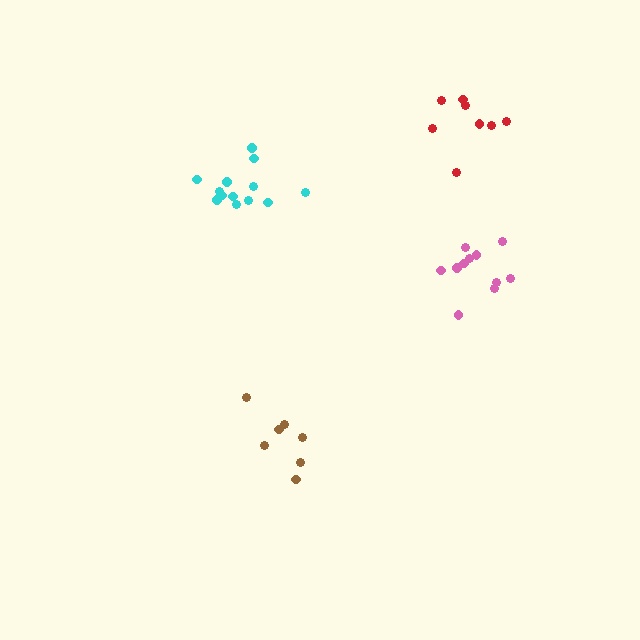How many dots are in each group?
Group 1: 13 dots, Group 2: 11 dots, Group 3: 7 dots, Group 4: 8 dots (39 total).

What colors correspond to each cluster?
The clusters are colored: cyan, pink, brown, red.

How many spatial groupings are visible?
There are 4 spatial groupings.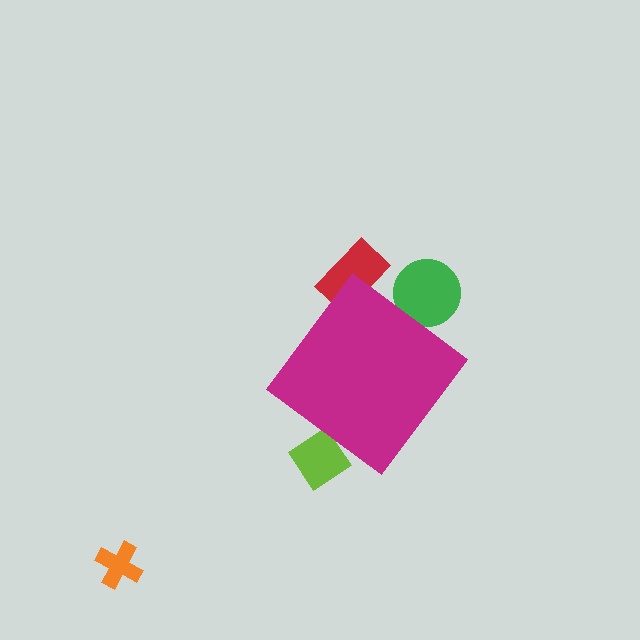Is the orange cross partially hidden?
No, the orange cross is fully visible.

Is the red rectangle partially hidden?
Yes, the red rectangle is partially hidden behind the magenta diamond.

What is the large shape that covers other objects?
A magenta diamond.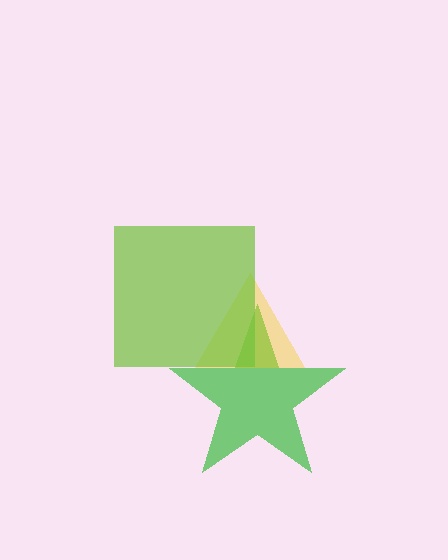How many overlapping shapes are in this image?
There are 3 overlapping shapes in the image.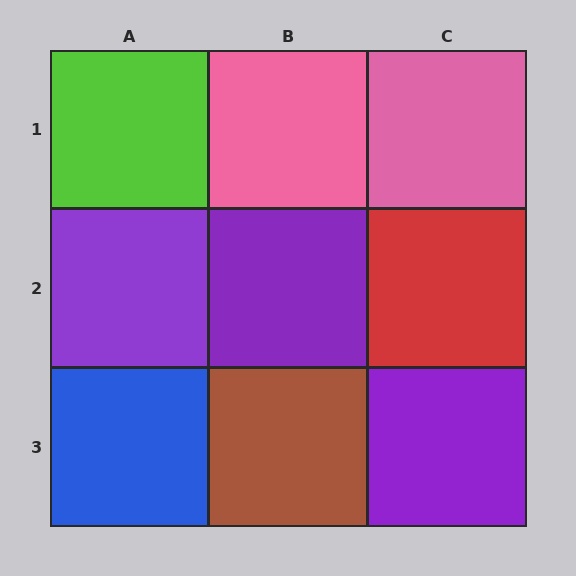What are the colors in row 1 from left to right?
Lime, pink, pink.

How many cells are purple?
3 cells are purple.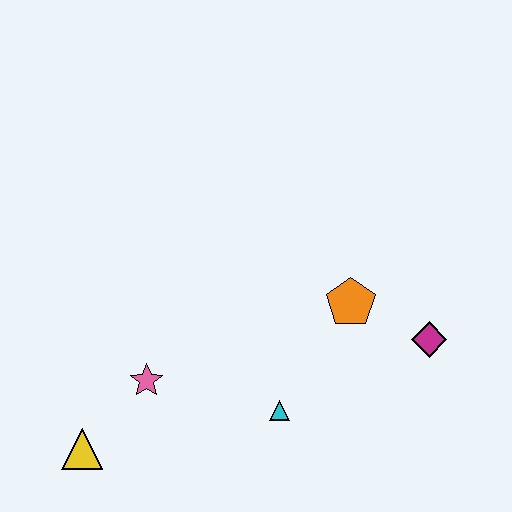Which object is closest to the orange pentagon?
The magenta diamond is closest to the orange pentagon.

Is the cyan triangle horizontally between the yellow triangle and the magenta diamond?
Yes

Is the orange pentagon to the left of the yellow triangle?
No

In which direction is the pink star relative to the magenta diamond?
The pink star is to the left of the magenta diamond.